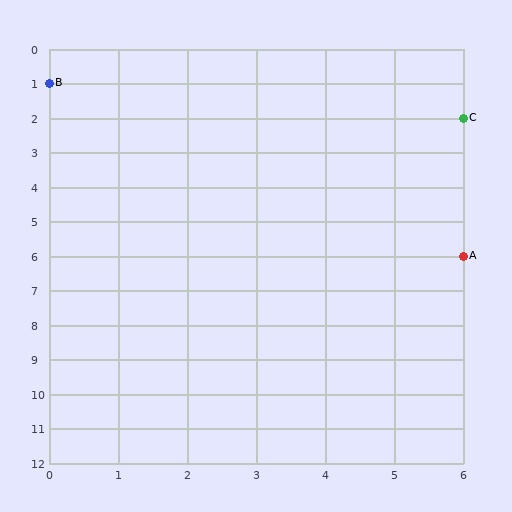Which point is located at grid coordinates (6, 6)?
Point A is at (6, 6).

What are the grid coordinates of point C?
Point C is at grid coordinates (6, 2).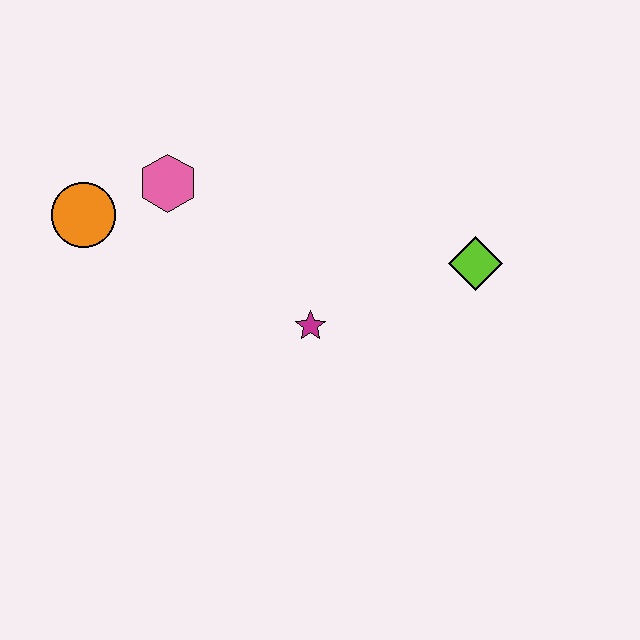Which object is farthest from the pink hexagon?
The lime diamond is farthest from the pink hexagon.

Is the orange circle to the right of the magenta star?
No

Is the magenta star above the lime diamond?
No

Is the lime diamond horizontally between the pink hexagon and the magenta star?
No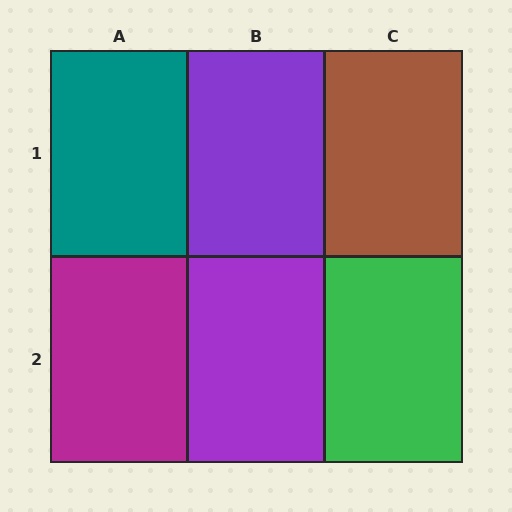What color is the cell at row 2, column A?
Magenta.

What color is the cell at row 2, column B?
Purple.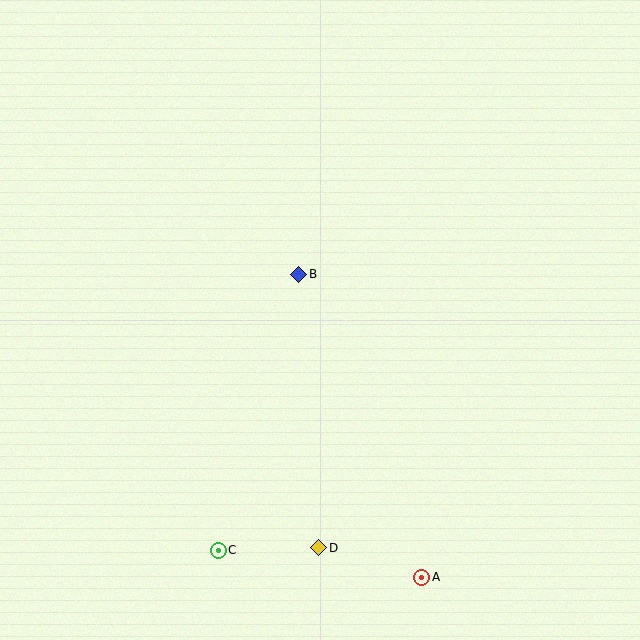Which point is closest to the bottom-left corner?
Point C is closest to the bottom-left corner.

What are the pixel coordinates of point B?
Point B is at (299, 274).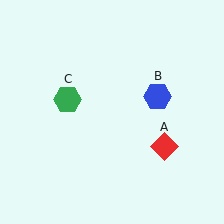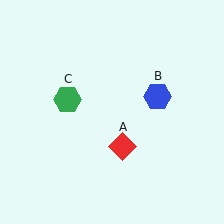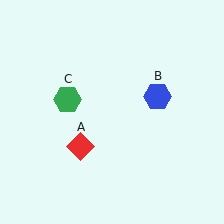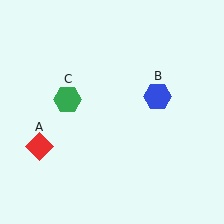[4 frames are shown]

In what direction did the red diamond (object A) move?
The red diamond (object A) moved left.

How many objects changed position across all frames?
1 object changed position: red diamond (object A).